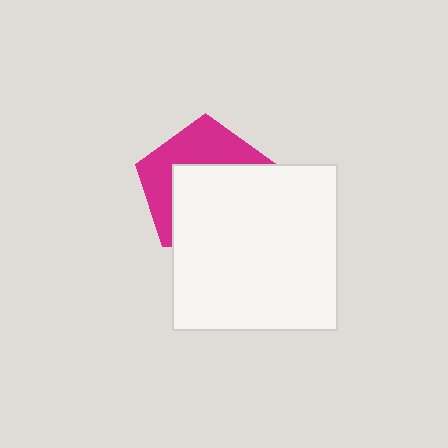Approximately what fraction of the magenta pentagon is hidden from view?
Roughly 59% of the magenta pentagon is hidden behind the white square.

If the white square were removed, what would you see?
You would see the complete magenta pentagon.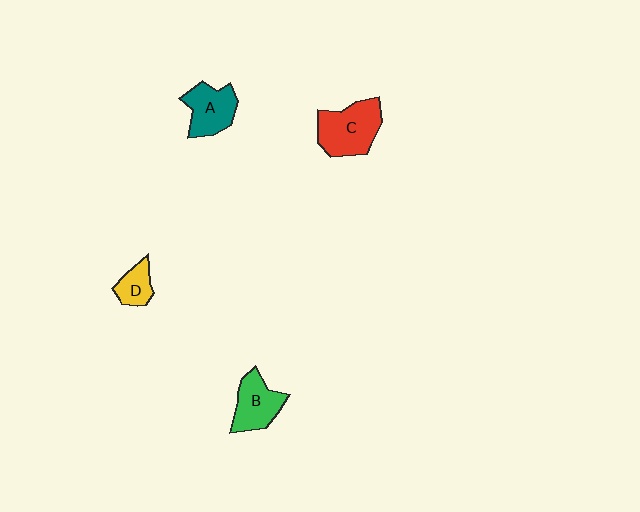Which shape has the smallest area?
Shape D (yellow).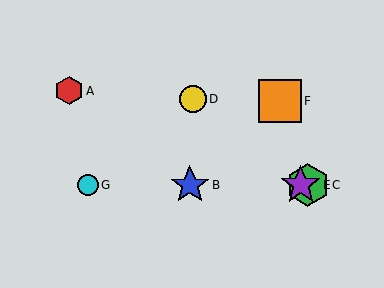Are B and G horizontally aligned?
Yes, both are at y≈185.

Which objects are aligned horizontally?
Objects B, C, E, G are aligned horizontally.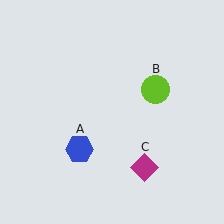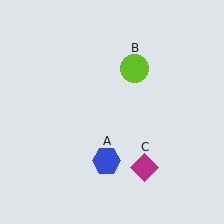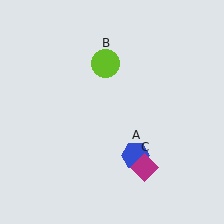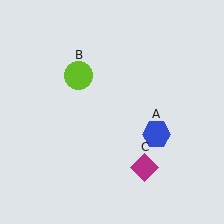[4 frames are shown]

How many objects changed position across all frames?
2 objects changed position: blue hexagon (object A), lime circle (object B).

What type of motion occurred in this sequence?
The blue hexagon (object A), lime circle (object B) rotated counterclockwise around the center of the scene.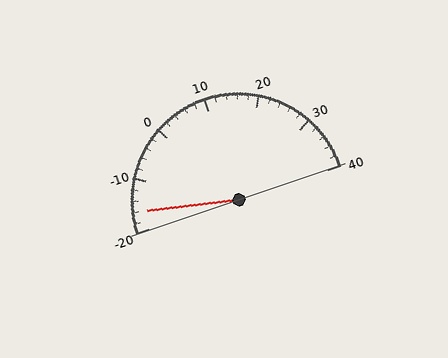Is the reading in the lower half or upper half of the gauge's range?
The reading is in the lower half of the range (-20 to 40).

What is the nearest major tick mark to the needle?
The nearest major tick mark is -20.